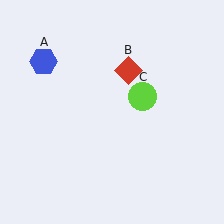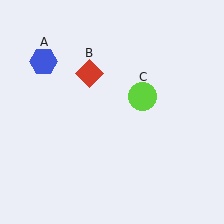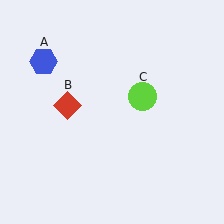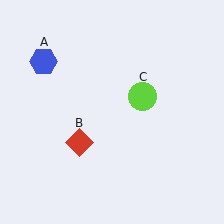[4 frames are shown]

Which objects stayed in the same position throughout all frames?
Blue hexagon (object A) and lime circle (object C) remained stationary.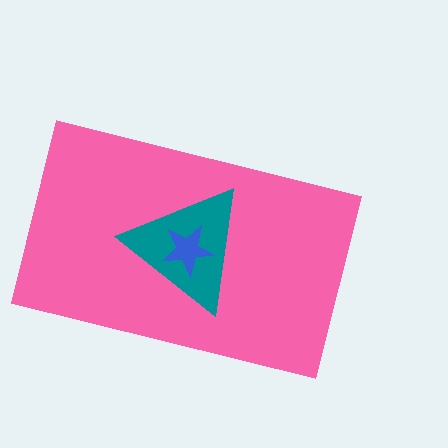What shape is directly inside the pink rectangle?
The teal triangle.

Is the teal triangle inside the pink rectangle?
Yes.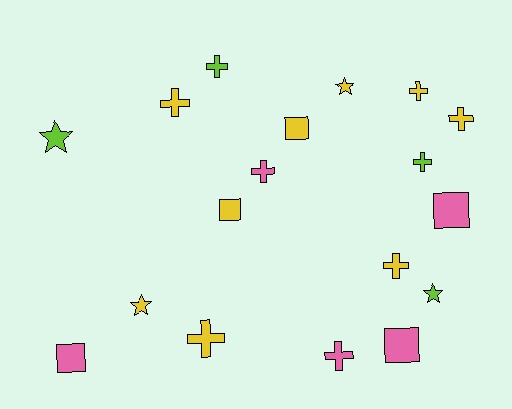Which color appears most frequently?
Yellow, with 9 objects.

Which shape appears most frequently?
Cross, with 9 objects.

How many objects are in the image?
There are 18 objects.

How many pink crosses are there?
There are 2 pink crosses.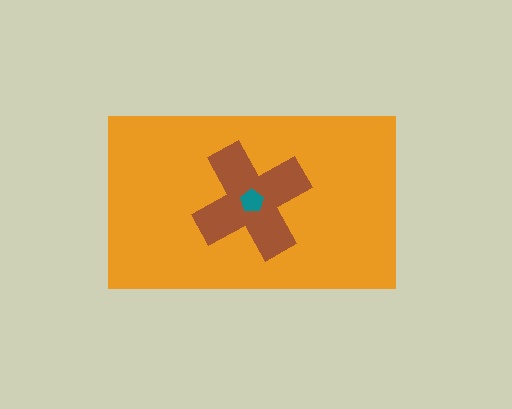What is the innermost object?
The teal pentagon.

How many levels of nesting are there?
3.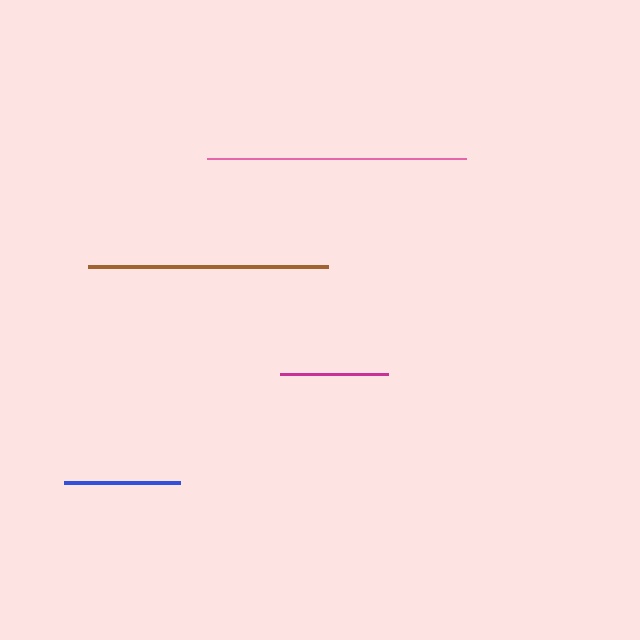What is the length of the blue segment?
The blue segment is approximately 115 pixels long.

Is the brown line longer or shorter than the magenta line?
The brown line is longer than the magenta line.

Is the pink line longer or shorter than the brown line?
The pink line is longer than the brown line.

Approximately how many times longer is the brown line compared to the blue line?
The brown line is approximately 2.1 times the length of the blue line.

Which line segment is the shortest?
The magenta line is the shortest at approximately 108 pixels.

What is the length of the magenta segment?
The magenta segment is approximately 108 pixels long.